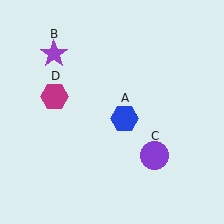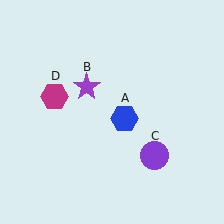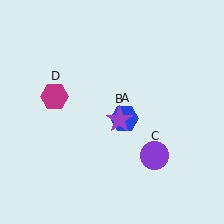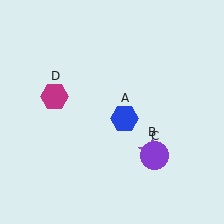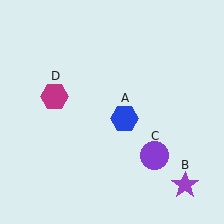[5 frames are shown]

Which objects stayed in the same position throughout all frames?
Blue hexagon (object A) and purple circle (object C) and magenta hexagon (object D) remained stationary.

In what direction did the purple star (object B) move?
The purple star (object B) moved down and to the right.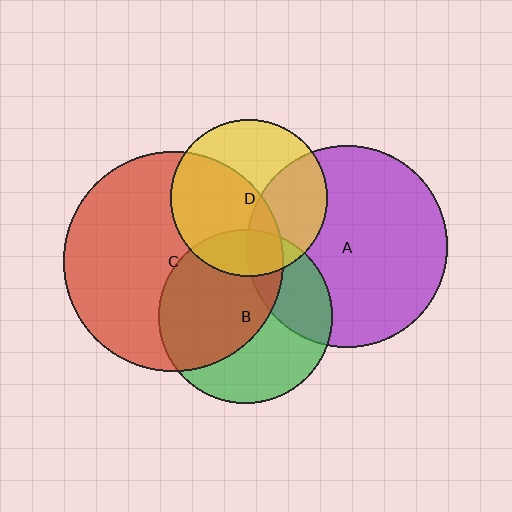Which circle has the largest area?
Circle C (red).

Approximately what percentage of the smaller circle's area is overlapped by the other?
Approximately 50%.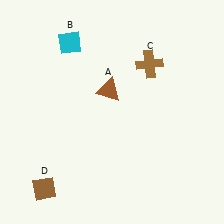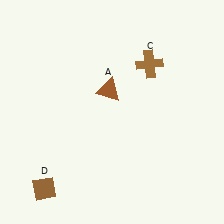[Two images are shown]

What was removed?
The cyan diamond (B) was removed in Image 2.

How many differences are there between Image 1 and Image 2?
There is 1 difference between the two images.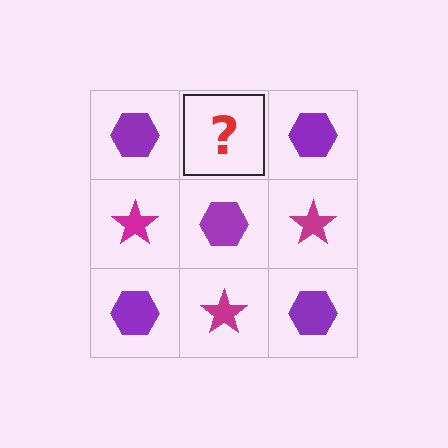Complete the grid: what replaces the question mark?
The question mark should be replaced with a magenta star.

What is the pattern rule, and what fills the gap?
The rule is that it alternates purple hexagon and magenta star in a checkerboard pattern. The gap should be filled with a magenta star.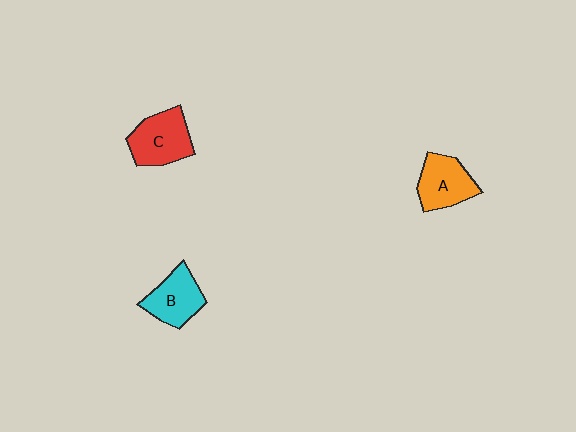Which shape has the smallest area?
Shape B (cyan).